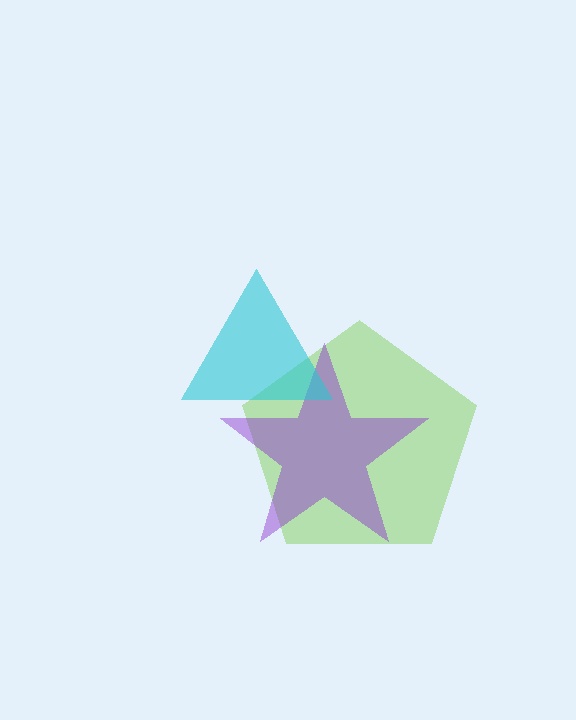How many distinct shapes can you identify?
There are 3 distinct shapes: a lime pentagon, a purple star, a cyan triangle.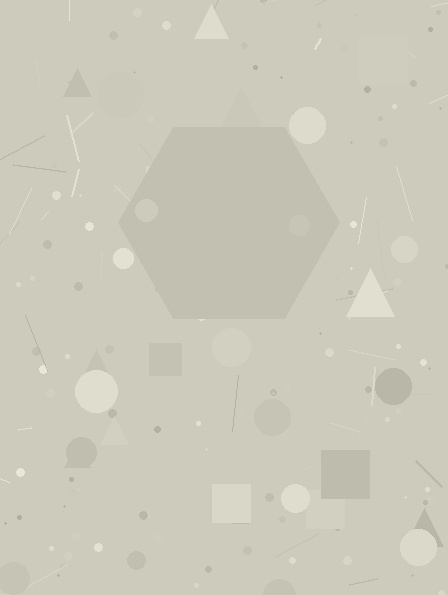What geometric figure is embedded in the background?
A hexagon is embedded in the background.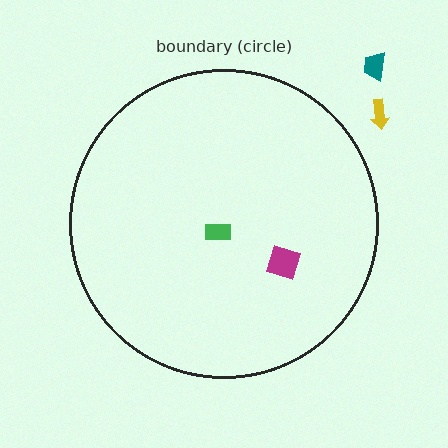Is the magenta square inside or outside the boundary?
Inside.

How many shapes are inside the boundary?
2 inside, 2 outside.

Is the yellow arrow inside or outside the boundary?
Outside.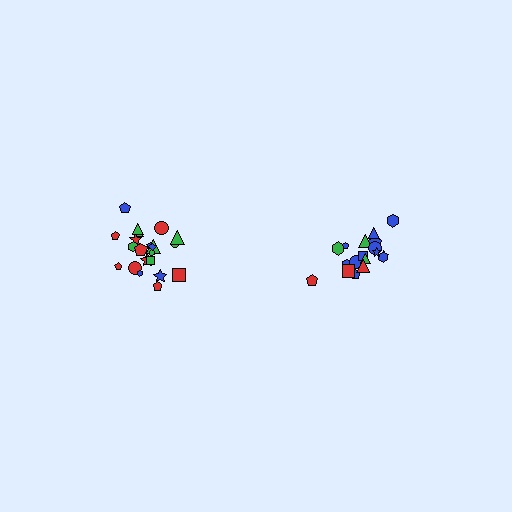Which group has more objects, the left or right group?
The left group.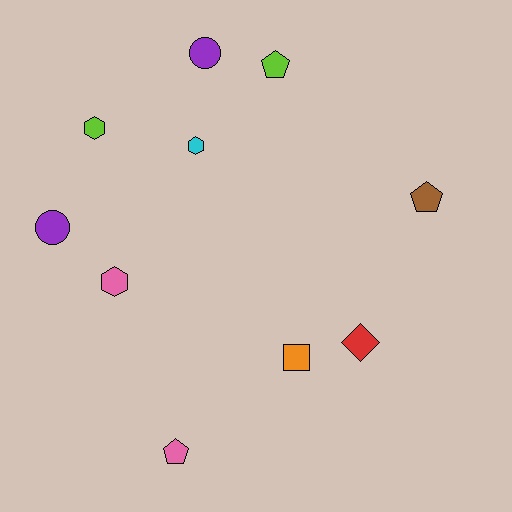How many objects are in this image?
There are 10 objects.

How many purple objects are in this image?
There are 2 purple objects.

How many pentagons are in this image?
There are 3 pentagons.